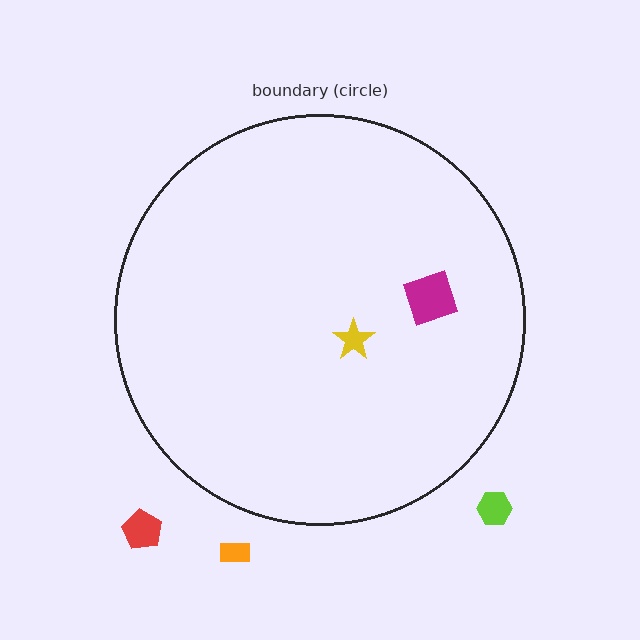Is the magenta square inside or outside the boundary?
Inside.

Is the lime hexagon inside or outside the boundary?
Outside.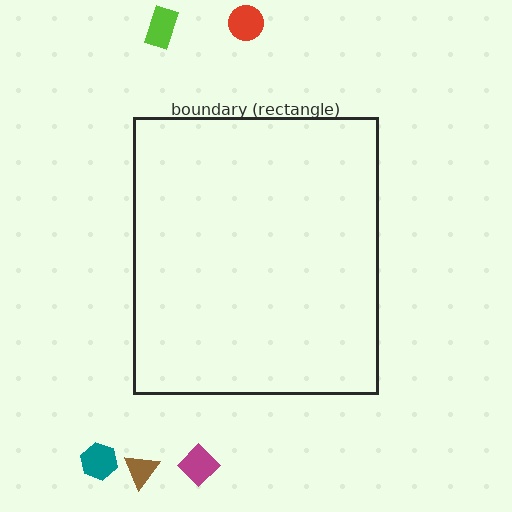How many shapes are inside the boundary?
0 inside, 5 outside.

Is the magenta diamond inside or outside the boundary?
Outside.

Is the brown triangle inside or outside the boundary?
Outside.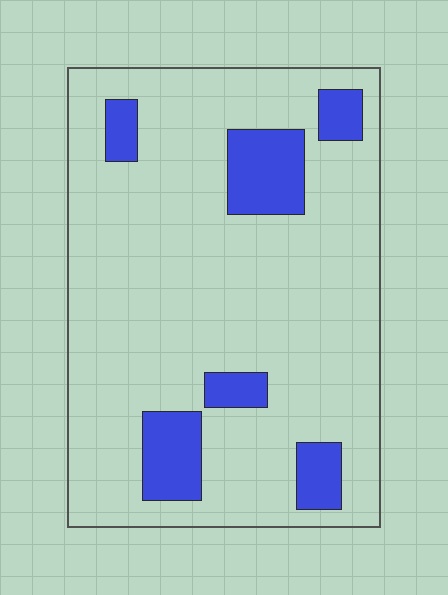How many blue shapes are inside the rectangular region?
6.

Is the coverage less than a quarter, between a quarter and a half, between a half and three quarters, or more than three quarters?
Less than a quarter.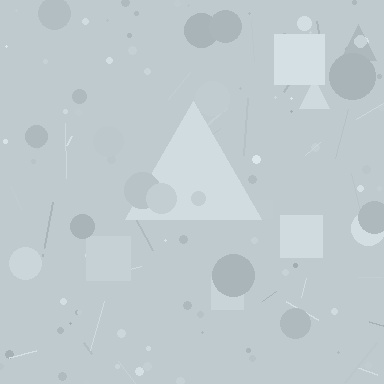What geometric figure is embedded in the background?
A triangle is embedded in the background.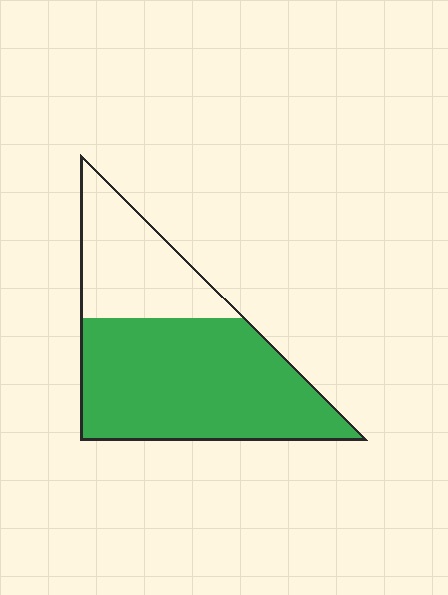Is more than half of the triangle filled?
Yes.